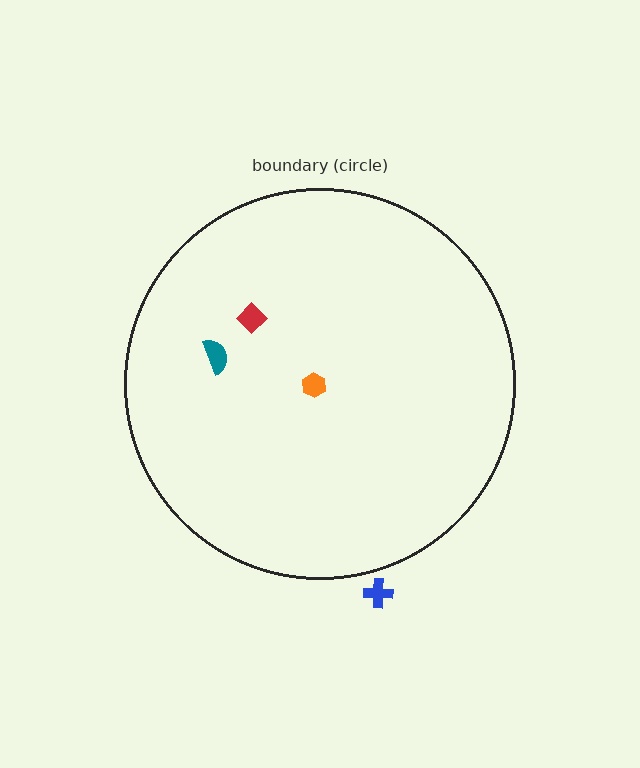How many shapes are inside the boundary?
3 inside, 1 outside.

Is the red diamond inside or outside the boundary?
Inside.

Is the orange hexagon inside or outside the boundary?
Inside.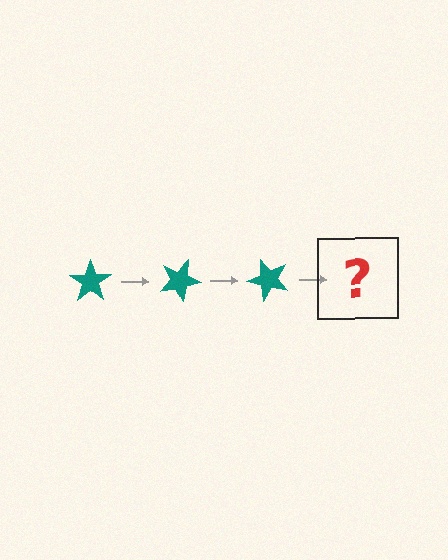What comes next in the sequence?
The next element should be a teal star rotated 75 degrees.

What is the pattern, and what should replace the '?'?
The pattern is that the star rotates 25 degrees each step. The '?' should be a teal star rotated 75 degrees.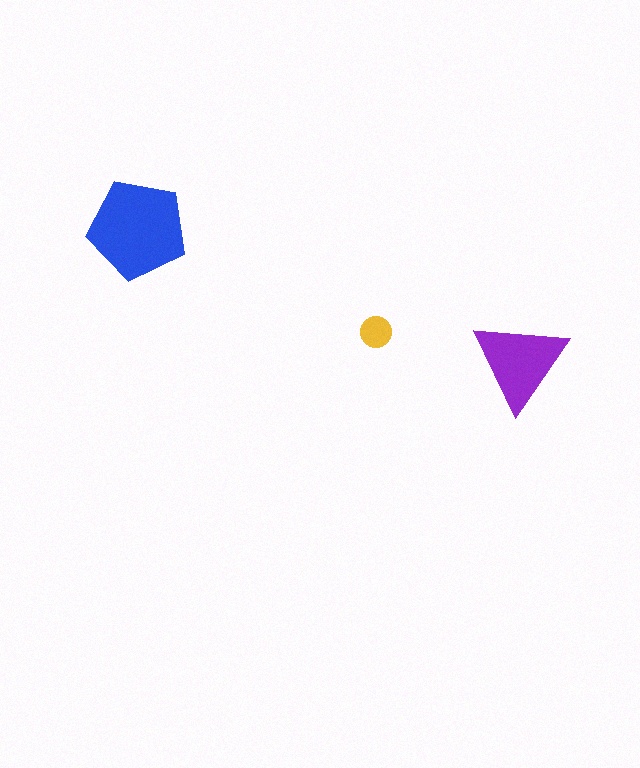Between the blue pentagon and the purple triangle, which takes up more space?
The blue pentagon.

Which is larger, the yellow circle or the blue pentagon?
The blue pentagon.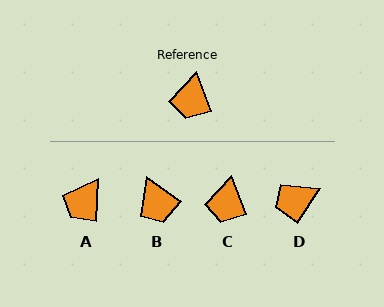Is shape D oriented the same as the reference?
No, it is off by about 52 degrees.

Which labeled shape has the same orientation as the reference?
C.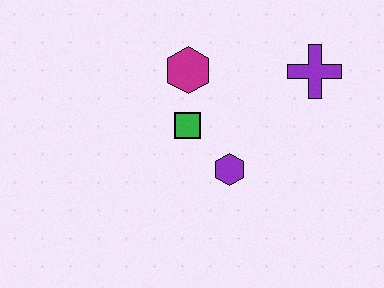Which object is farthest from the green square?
The purple cross is farthest from the green square.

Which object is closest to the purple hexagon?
The green square is closest to the purple hexagon.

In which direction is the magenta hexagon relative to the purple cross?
The magenta hexagon is to the left of the purple cross.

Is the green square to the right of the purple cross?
No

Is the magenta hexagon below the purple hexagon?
No